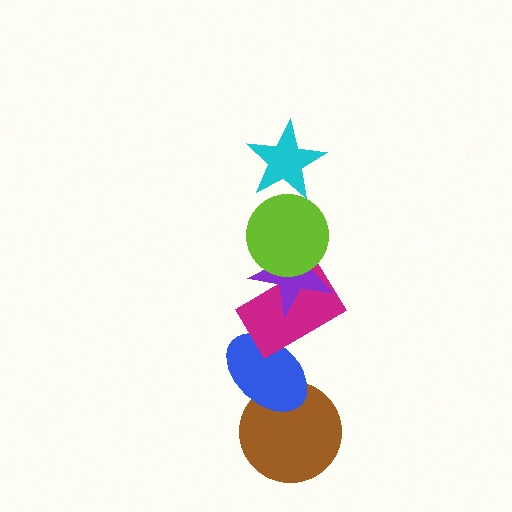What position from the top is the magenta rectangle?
The magenta rectangle is 4th from the top.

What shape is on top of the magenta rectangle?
The purple star is on top of the magenta rectangle.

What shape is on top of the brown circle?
The blue ellipse is on top of the brown circle.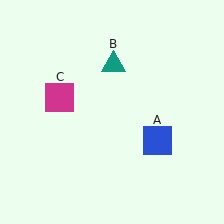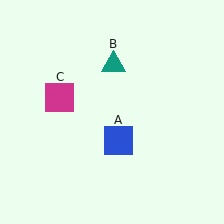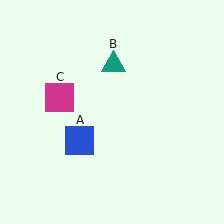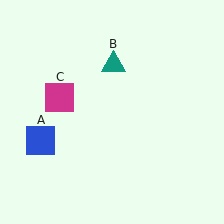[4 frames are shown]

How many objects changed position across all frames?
1 object changed position: blue square (object A).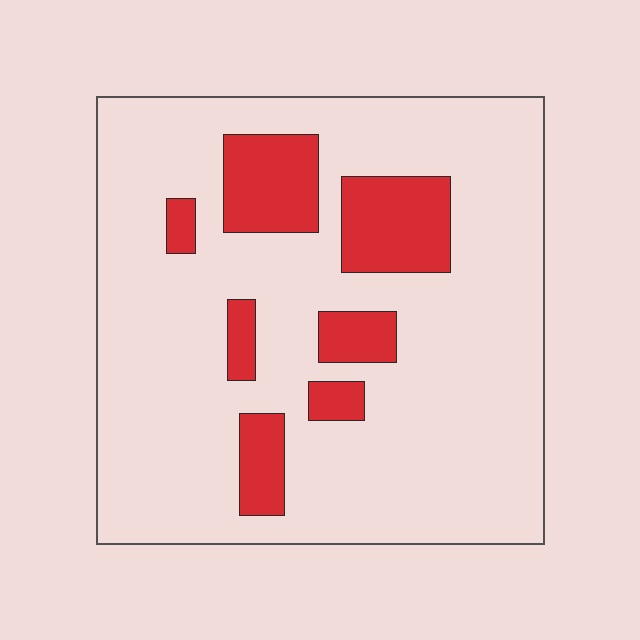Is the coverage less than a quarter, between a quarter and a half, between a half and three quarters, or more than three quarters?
Less than a quarter.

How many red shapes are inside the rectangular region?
7.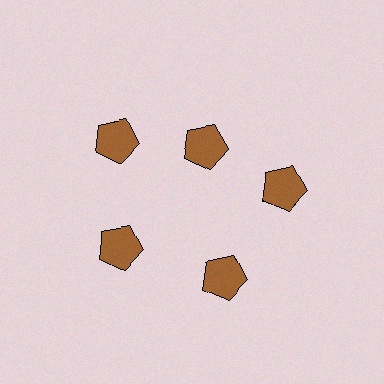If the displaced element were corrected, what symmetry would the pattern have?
It would have 5-fold rotational symmetry — the pattern would map onto itself every 72 degrees.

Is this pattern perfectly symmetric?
No. The 5 brown pentagons are arranged in a ring, but one element near the 1 o'clock position is pulled inward toward the center, breaking the 5-fold rotational symmetry.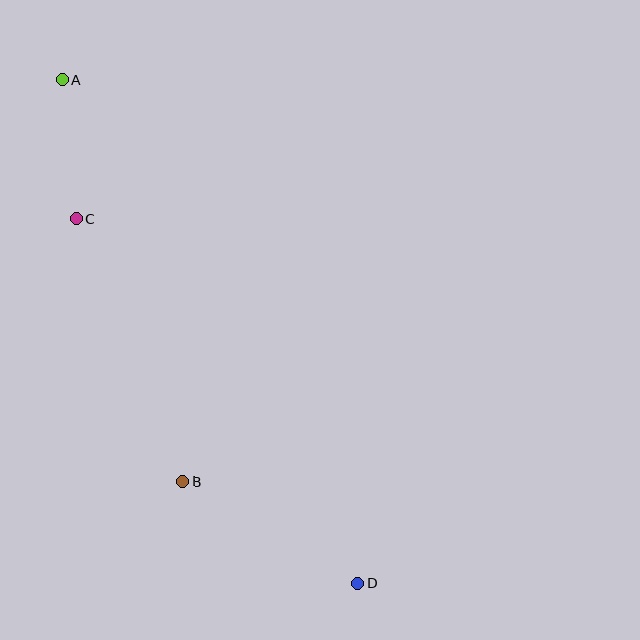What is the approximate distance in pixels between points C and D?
The distance between C and D is approximately 460 pixels.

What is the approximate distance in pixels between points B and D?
The distance between B and D is approximately 203 pixels.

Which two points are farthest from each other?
Points A and D are farthest from each other.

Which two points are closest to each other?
Points A and C are closest to each other.